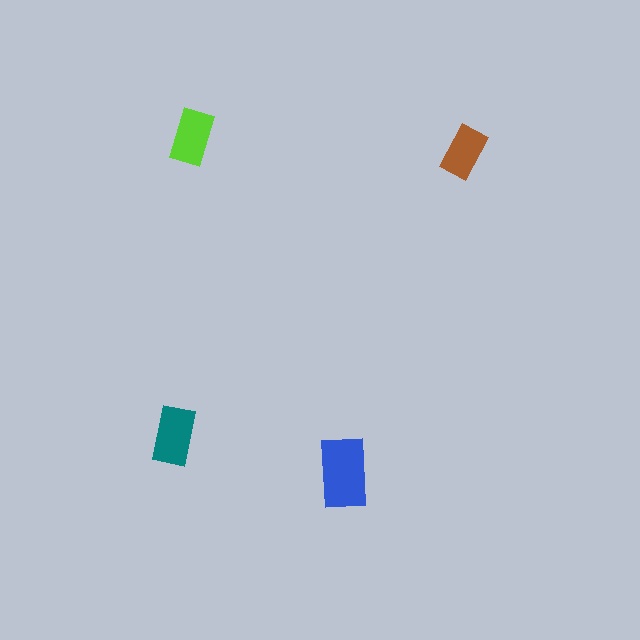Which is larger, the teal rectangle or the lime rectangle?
The teal one.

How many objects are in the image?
There are 4 objects in the image.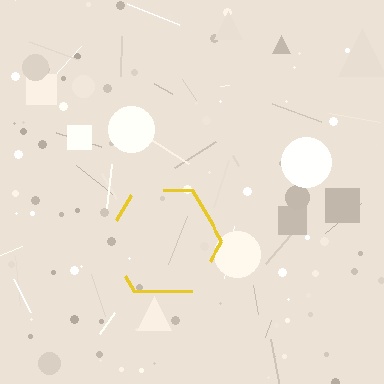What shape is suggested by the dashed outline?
The dashed outline suggests a hexagon.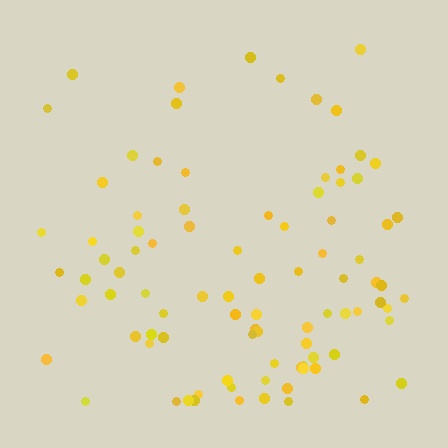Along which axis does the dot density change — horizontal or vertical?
Vertical.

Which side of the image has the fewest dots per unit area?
The top.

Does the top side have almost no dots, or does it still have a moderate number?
Still a moderate number, just noticeably fewer than the bottom.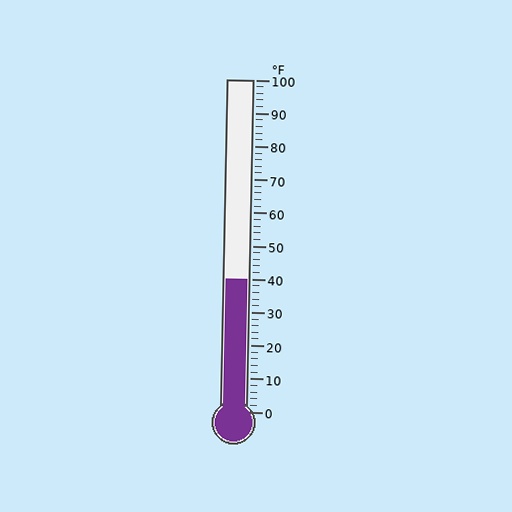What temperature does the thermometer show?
The thermometer shows approximately 40°F.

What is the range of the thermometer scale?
The thermometer scale ranges from 0°F to 100°F.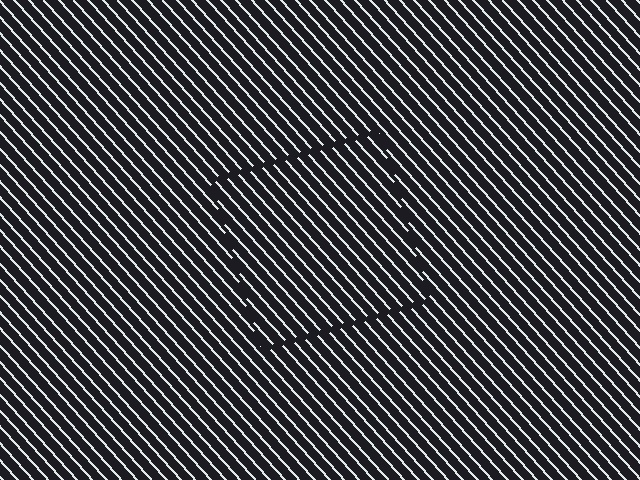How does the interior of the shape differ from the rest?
The interior of the shape contains the same grating, shifted by half a period — the contour is defined by the phase discontinuity where line-ends from the inner and outer gratings abut.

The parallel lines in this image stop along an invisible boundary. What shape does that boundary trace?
An illusory square. The interior of the shape contains the same grating, shifted by half a period — the contour is defined by the phase discontinuity where line-ends from the inner and outer gratings abut.